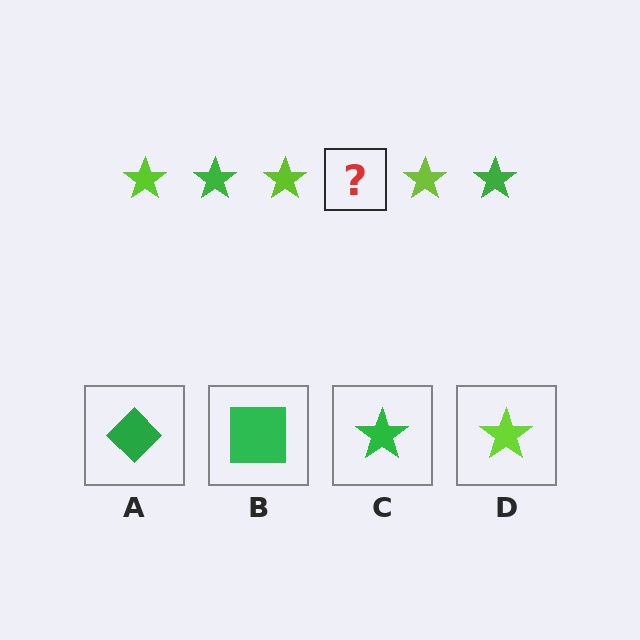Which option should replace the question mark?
Option C.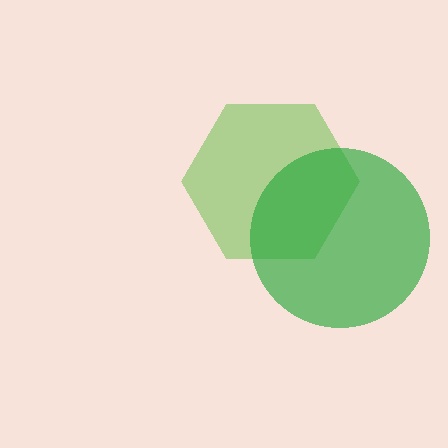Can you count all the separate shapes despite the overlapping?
Yes, there are 2 separate shapes.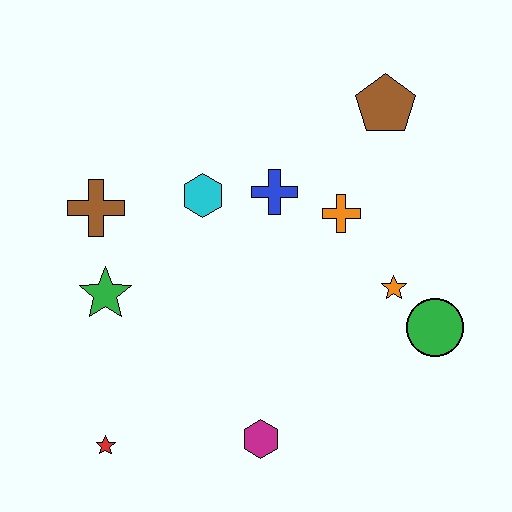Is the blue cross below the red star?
No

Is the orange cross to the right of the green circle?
No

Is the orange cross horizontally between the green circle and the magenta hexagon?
Yes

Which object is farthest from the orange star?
The red star is farthest from the orange star.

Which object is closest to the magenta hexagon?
The red star is closest to the magenta hexagon.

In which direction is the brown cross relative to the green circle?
The brown cross is to the left of the green circle.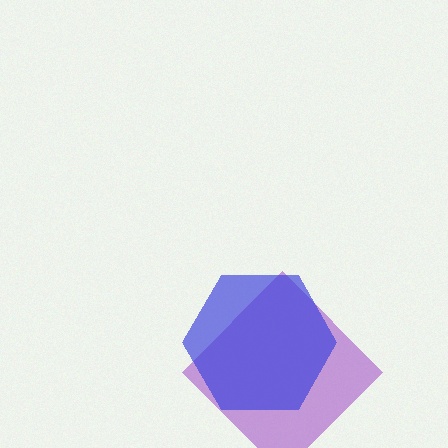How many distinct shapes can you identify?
There are 2 distinct shapes: a purple diamond, a blue hexagon.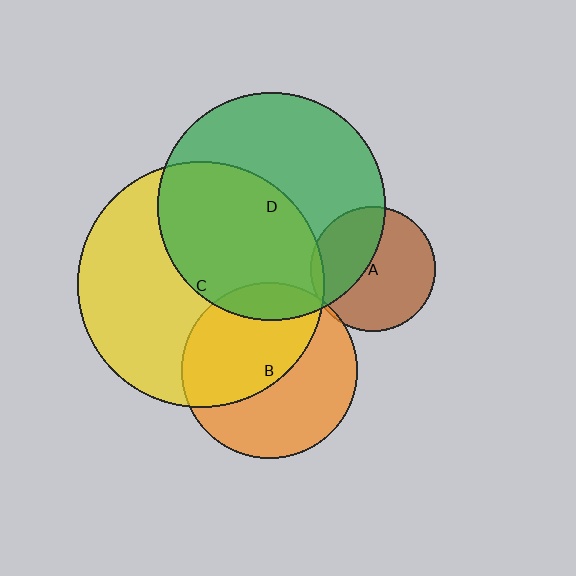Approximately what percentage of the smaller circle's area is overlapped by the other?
Approximately 40%.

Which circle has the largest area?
Circle C (yellow).